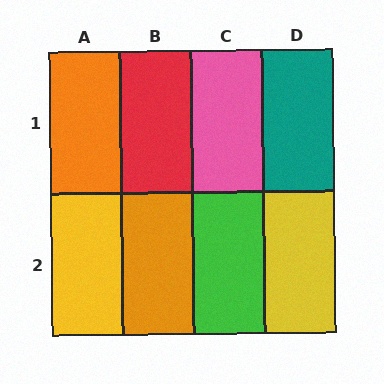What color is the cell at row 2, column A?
Yellow.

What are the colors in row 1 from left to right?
Orange, red, pink, teal.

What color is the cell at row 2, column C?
Green.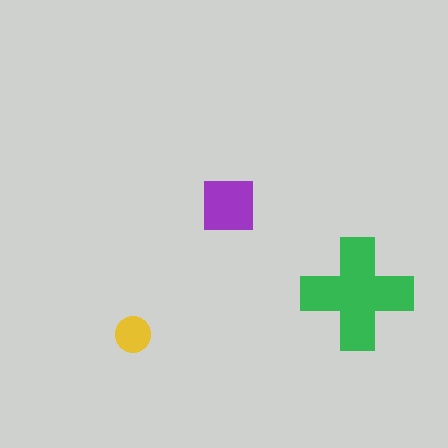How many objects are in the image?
There are 3 objects in the image.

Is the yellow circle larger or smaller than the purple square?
Smaller.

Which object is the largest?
The green cross.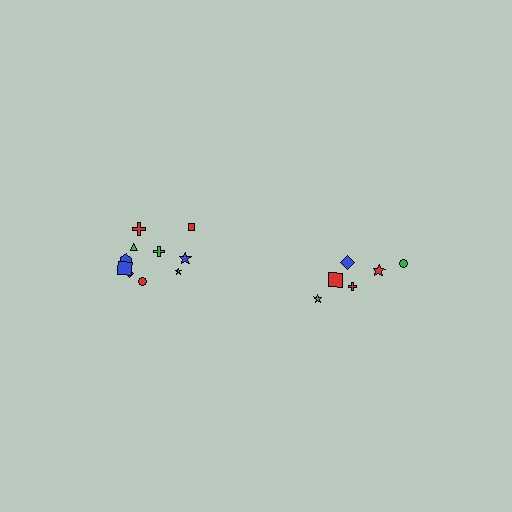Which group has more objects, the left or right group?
The left group.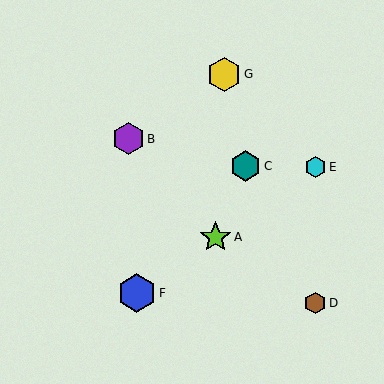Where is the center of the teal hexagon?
The center of the teal hexagon is at (246, 166).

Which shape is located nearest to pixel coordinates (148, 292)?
The blue hexagon (labeled F) at (137, 293) is nearest to that location.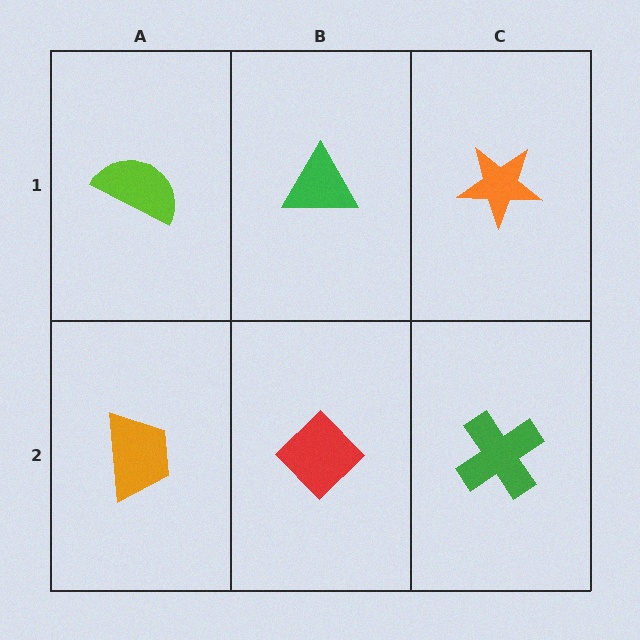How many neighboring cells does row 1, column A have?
2.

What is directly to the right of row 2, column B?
A green cross.